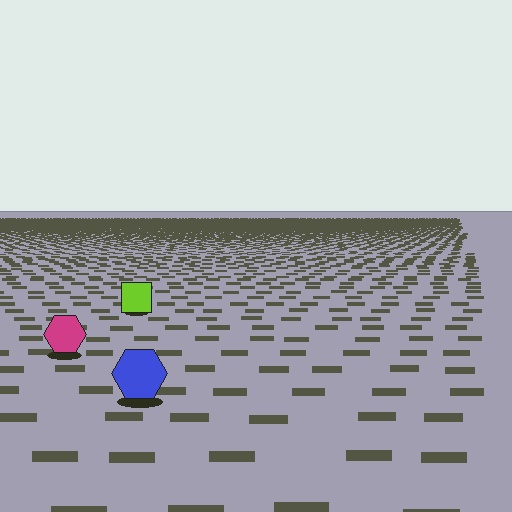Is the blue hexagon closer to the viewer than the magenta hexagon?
Yes. The blue hexagon is closer — you can tell from the texture gradient: the ground texture is coarser near it.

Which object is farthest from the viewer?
The lime square is farthest from the viewer. It appears smaller and the ground texture around it is denser.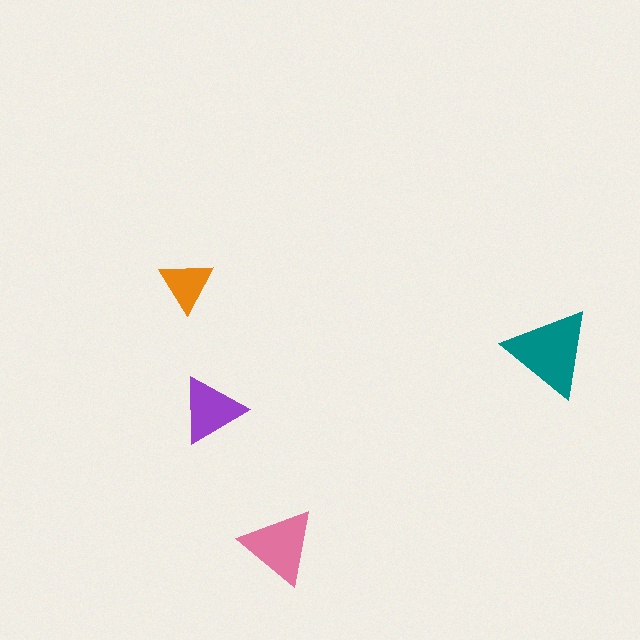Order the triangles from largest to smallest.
the teal one, the pink one, the purple one, the orange one.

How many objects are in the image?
There are 4 objects in the image.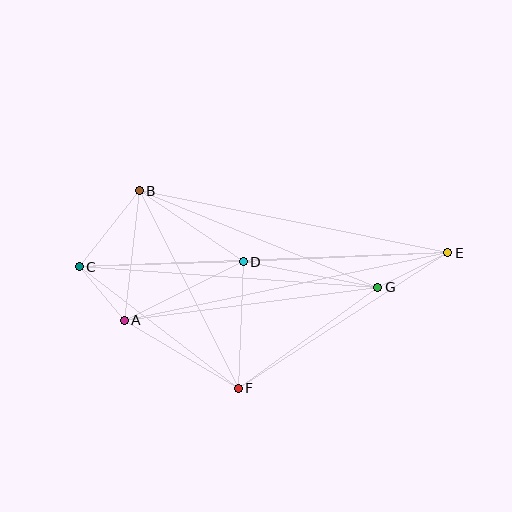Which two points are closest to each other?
Points A and C are closest to each other.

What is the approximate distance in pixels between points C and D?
The distance between C and D is approximately 164 pixels.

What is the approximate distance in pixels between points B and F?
The distance between B and F is approximately 221 pixels.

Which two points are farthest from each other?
Points C and E are farthest from each other.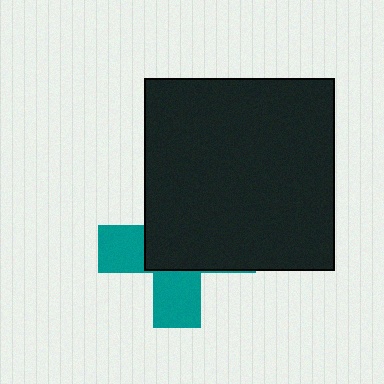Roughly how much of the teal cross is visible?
A small part of it is visible (roughly 39%).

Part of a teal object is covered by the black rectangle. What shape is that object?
It is a cross.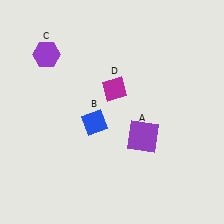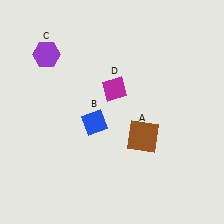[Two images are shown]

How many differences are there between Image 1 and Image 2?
There is 1 difference between the two images.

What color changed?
The square (A) changed from purple in Image 1 to brown in Image 2.